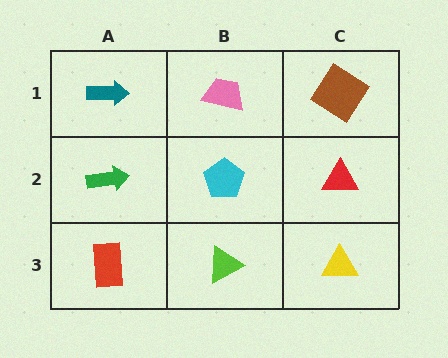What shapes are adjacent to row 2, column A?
A teal arrow (row 1, column A), a red rectangle (row 3, column A), a cyan pentagon (row 2, column B).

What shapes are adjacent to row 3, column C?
A red triangle (row 2, column C), a lime triangle (row 3, column B).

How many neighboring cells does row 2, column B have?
4.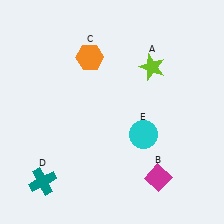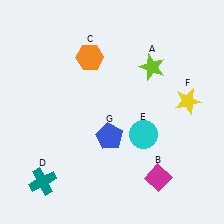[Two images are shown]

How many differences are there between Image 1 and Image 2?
There are 2 differences between the two images.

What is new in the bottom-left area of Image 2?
A blue pentagon (G) was added in the bottom-left area of Image 2.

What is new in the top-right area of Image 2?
A yellow star (F) was added in the top-right area of Image 2.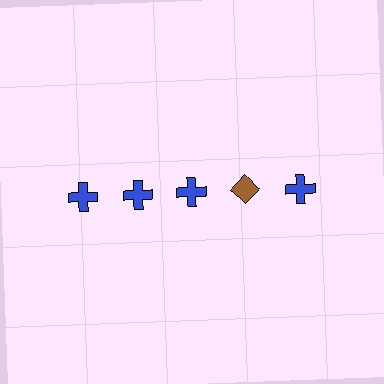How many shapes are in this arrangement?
There are 5 shapes arranged in a grid pattern.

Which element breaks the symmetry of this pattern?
The brown diamond in the top row, second from right column breaks the symmetry. All other shapes are blue crosses.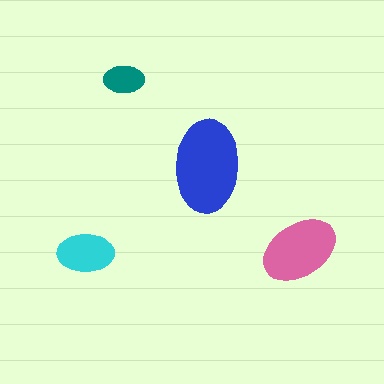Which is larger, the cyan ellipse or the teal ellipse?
The cyan one.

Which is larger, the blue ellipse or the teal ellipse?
The blue one.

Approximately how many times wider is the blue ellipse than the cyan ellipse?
About 1.5 times wider.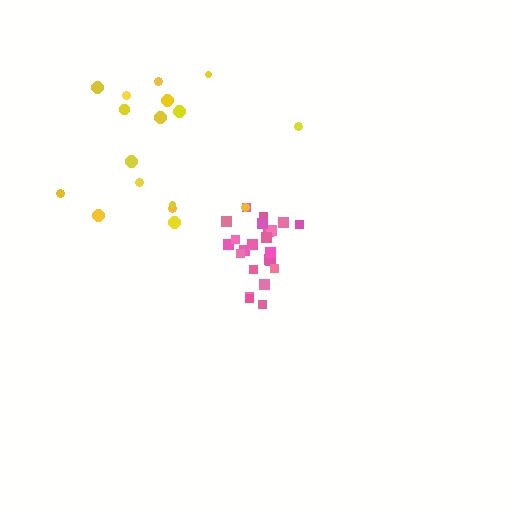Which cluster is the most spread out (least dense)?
Yellow.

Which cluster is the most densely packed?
Pink.